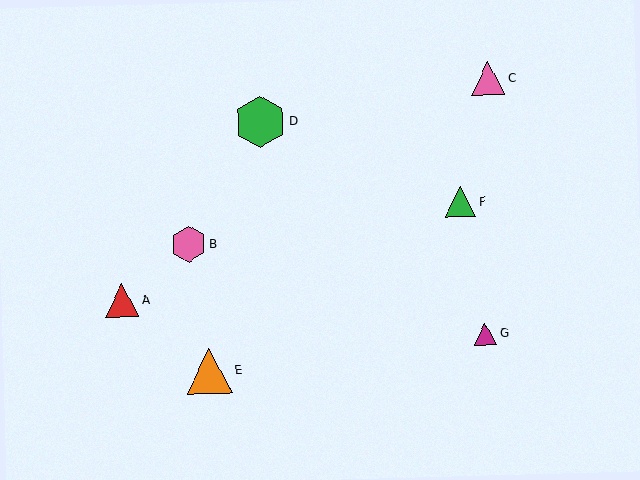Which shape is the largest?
The green hexagon (labeled D) is the largest.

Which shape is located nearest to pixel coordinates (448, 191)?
The green triangle (labeled F) at (460, 202) is nearest to that location.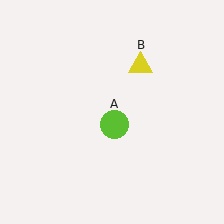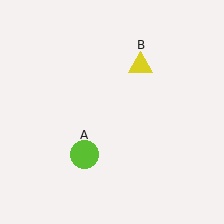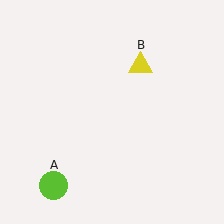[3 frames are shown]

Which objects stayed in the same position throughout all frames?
Yellow triangle (object B) remained stationary.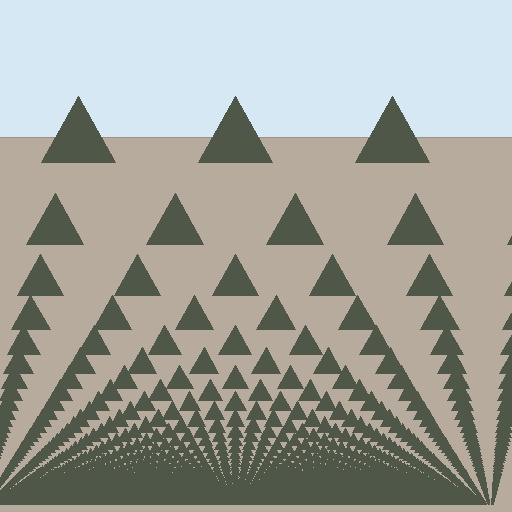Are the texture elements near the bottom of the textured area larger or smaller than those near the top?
Smaller. The gradient is inverted — elements near the bottom are smaller and denser.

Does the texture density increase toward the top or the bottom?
Density increases toward the bottom.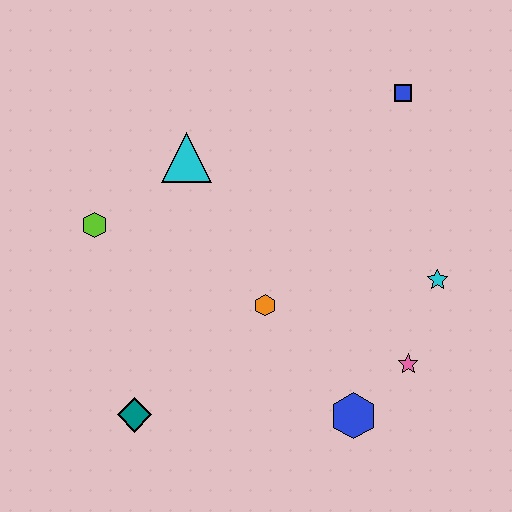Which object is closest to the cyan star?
The pink star is closest to the cyan star.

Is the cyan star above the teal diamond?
Yes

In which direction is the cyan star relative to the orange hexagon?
The cyan star is to the right of the orange hexagon.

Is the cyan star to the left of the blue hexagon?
No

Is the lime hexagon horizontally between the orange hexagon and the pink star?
No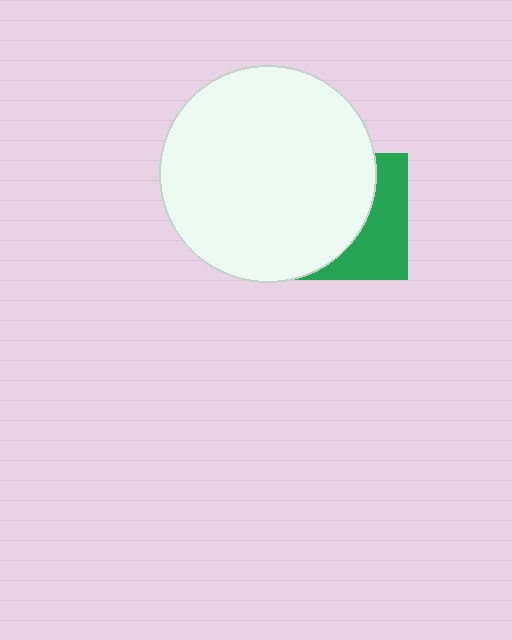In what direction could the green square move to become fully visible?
The green square could move right. That would shift it out from behind the white circle entirely.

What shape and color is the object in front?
The object in front is a white circle.